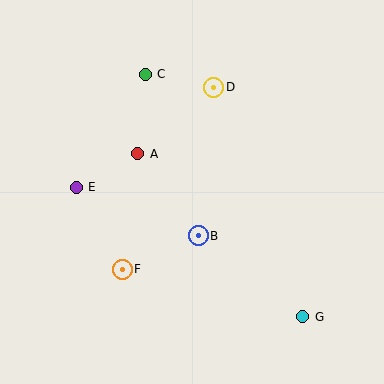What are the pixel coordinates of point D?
Point D is at (214, 87).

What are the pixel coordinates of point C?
Point C is at (145, 74).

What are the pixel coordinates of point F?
Point F is at (122, 269).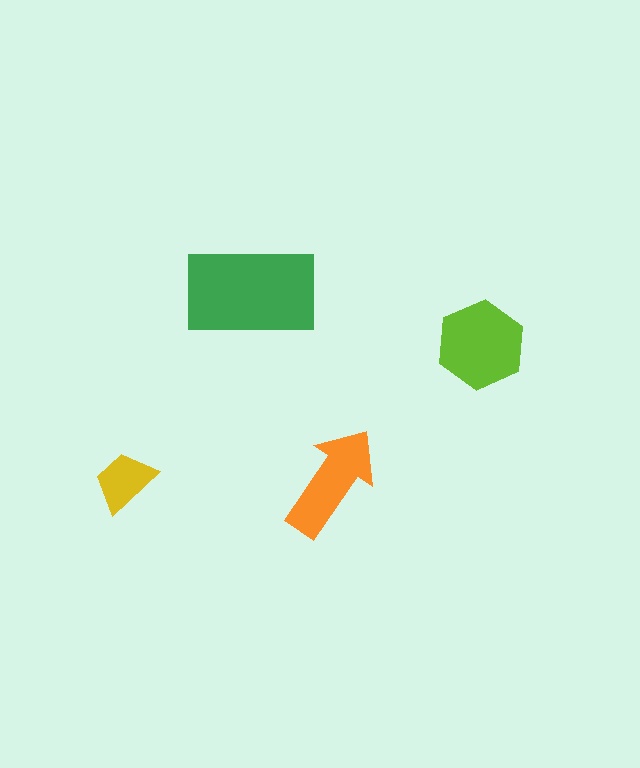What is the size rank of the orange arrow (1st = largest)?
3rd.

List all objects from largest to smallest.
The green rectangle, the lime hexagon, the orange arrow, the yellow trapezoid.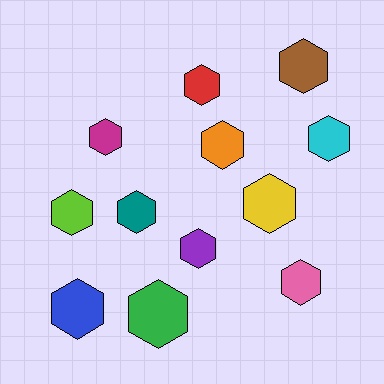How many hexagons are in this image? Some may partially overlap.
There are 12 hexagons.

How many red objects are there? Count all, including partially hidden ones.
There is 1 red object.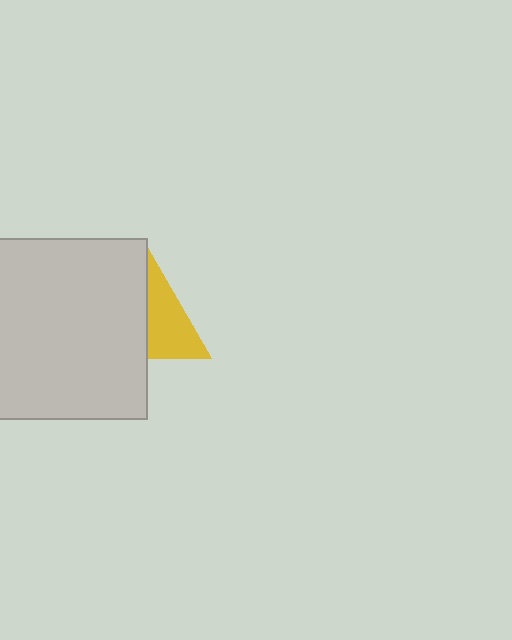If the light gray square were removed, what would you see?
You would see the complete yellow triangle.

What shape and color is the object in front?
The object in front is a light gray square.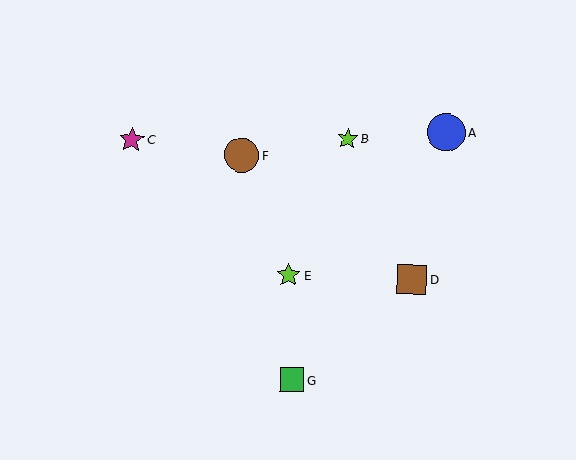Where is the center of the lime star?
The center of the lime star is at (289, 275).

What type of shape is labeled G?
Shape G is a green square.